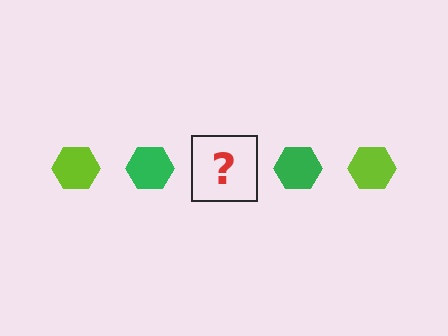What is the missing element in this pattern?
The missing element is a lime hexagon.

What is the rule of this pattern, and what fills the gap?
The rule is that the pattern cycles through lime, green hexagons. The gap should be filled with a lime hexagon.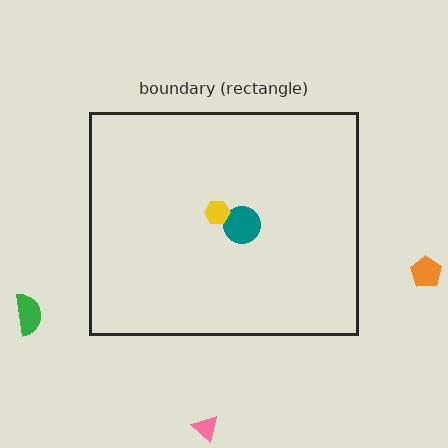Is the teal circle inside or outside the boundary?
Inside.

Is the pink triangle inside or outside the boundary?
Outside.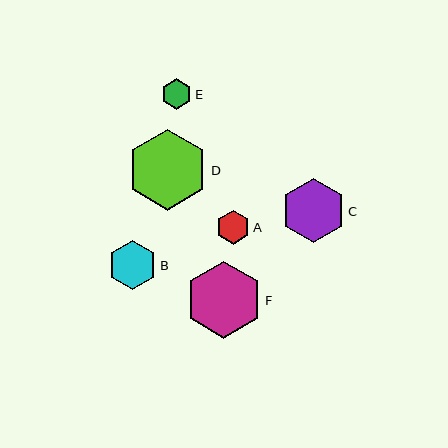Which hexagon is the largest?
Hexagon D is the largest with a size of approximately 81 pixels.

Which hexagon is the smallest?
Hexagon E is the smallest with a size of approximately 30 pixels.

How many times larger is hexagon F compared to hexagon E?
Hexagon F is approximately 2.5 times the size of hexagon E.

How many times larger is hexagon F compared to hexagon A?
Hexagon F is approximately 2.3 times the size of hexagon A.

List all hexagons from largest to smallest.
From largest to smallest: D, F, C, B, A, E.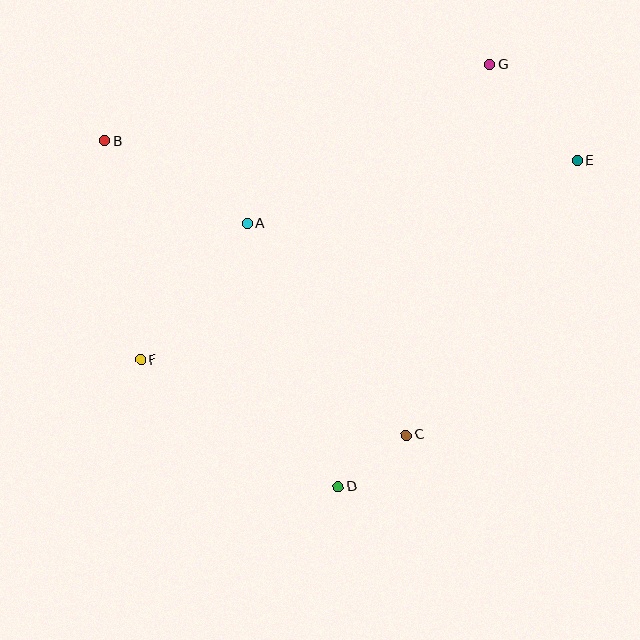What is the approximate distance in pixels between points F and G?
The distance between F and G is approximately 457 pixels.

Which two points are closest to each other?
Points C and D are closest to each other.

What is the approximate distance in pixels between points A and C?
The distance between A and C is approximately 264 pixels.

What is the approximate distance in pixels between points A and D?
The distance between A and D is approximately 279 pixels.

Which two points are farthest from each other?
Points E and F are farthest from each other.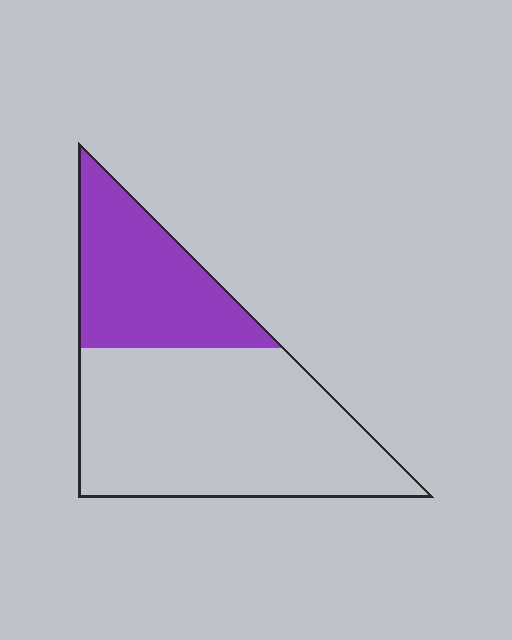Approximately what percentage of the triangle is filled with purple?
Approximately 35%.